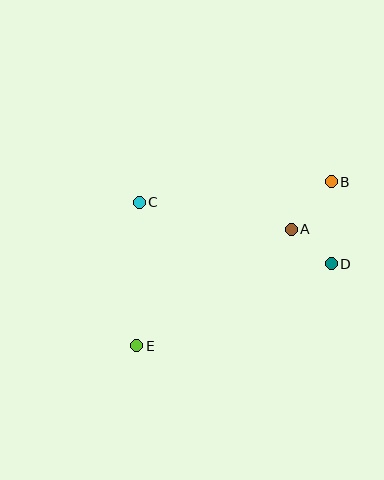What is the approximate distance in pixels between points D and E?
The distance between D and E is approximately 211 pixels.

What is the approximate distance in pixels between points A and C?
The distance between A and C is approximately 155 pixels.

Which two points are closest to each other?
Points A and D are closest to each other.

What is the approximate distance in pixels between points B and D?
The distance between B and D is approximately 82 pixels.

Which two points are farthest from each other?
Points B and E are farthest from each other.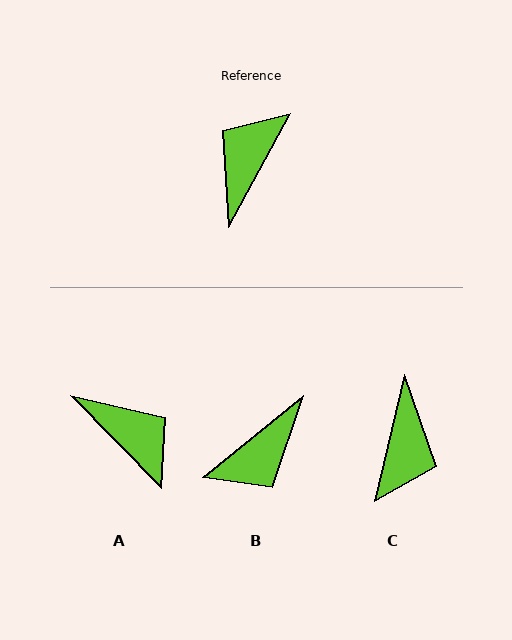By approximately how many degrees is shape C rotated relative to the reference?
Approximately 165 degrees clockwise.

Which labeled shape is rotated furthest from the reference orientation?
C, about 165 degrees away.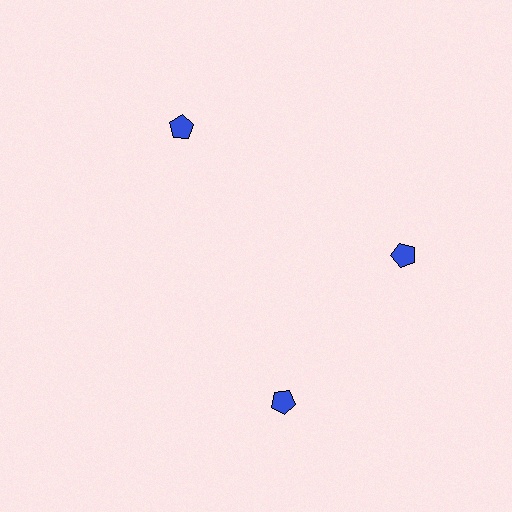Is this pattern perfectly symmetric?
No. The 3 blue pentagons are arranged in a ring, but one element near the 7 o'clock position is rotated out of alignment along the ring, breaking the 3-fold rotational symmetry.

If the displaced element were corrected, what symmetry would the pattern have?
It would have 3-fold rotational symmetry — the pattern would map onto itself every 120 degrees.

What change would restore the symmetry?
The symmetry would be restored by rotating it back into even spacing with its neighbors so that all 3 pentagons sit at equal angles and equal distance from the center.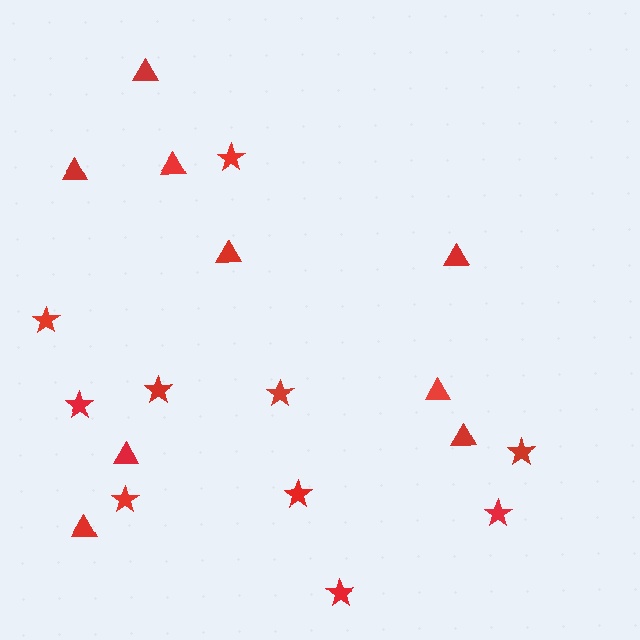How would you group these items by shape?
There are 2 groups: one group of stars (10) and one group of triangles (9).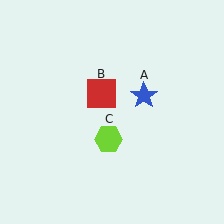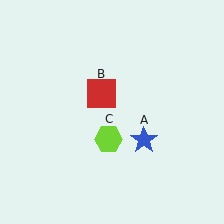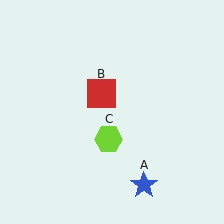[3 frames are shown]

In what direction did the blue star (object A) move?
The blue star (object A) moved down.